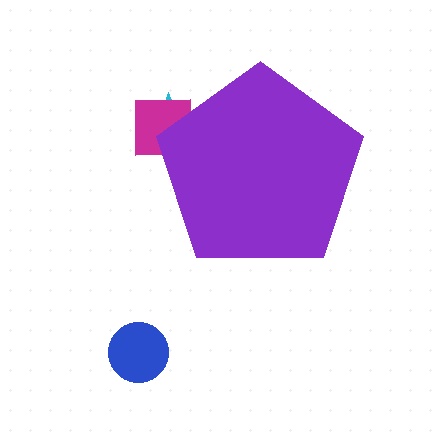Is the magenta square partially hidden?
Yes, the magenta square is partially hidden behind the purple pentagon.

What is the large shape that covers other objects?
A purple pentagon.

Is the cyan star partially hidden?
Yes, the cyan star is partially hidden behind the purple pentagon.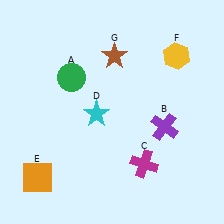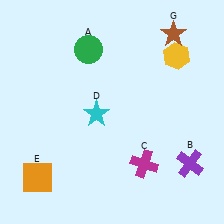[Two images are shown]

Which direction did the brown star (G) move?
The brown star (G) moved right.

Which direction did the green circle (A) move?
The green circle (A) moved up.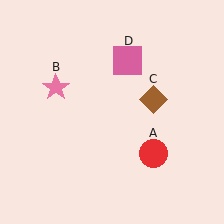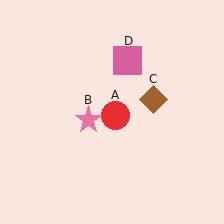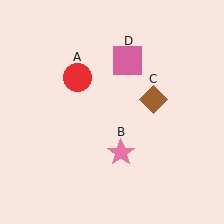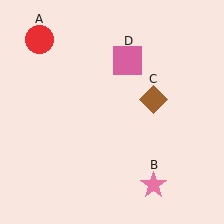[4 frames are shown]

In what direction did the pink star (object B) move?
The pink star (object B) moved down and to the right.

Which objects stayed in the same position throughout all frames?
Brown diamond (object C) and pink square (object D) remained stationary.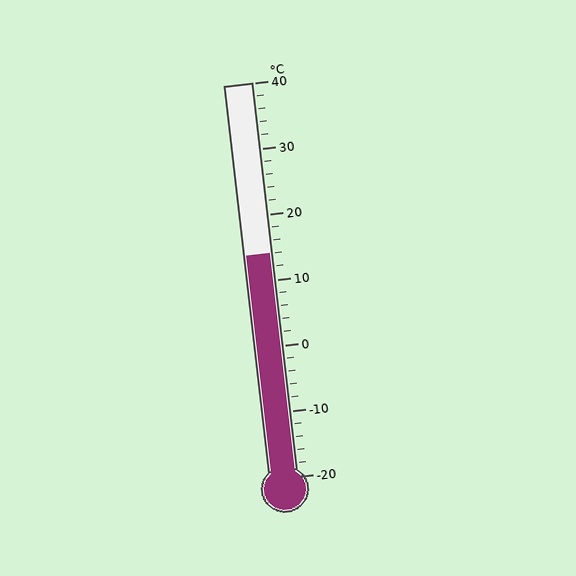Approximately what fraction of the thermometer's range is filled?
The thermometer is filled to approximately 55% of its range.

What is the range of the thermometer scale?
The thermometer scale ranges from -20°C to 40°C.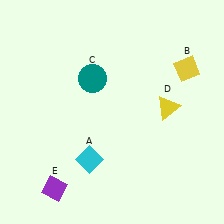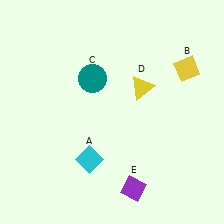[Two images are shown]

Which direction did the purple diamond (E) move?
The purple diamond (E) moved right.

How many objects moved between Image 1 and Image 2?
2 objects moved between the two images.